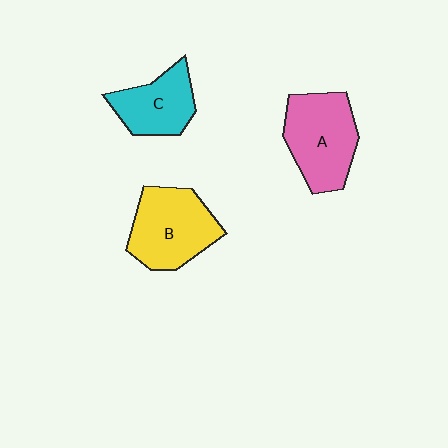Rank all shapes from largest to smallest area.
From largest to smallest: A (pink), B (yellow), C (cyan).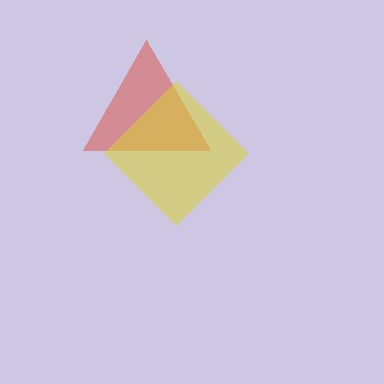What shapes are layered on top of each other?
The layered shapes are: a red triangle, a yellow diamond.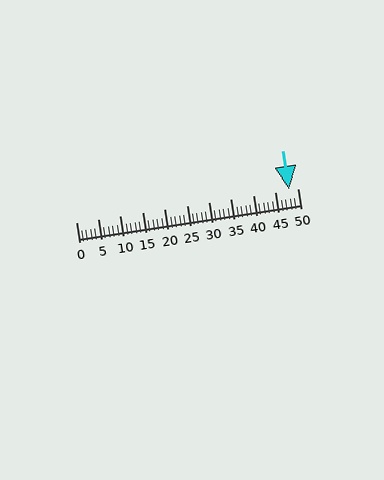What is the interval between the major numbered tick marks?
The major tick marks are spaced 5 units apart.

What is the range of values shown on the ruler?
The ruler shows values from 0 to 50.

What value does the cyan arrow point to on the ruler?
The cyan arrow points to approximately 48.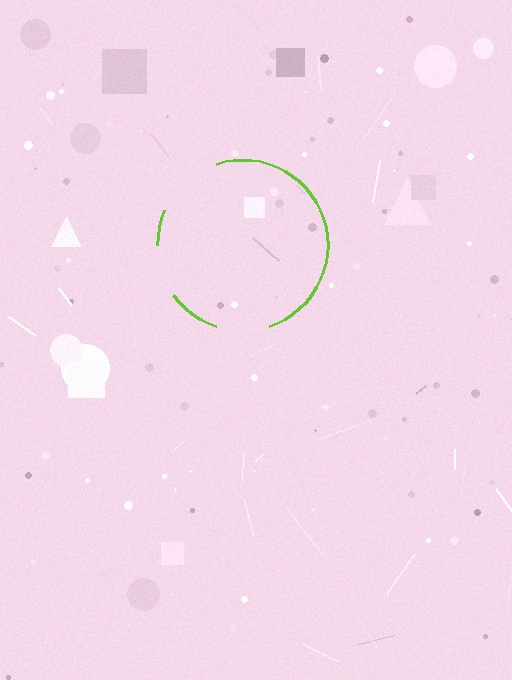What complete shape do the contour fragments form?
The contour fragments form a circle.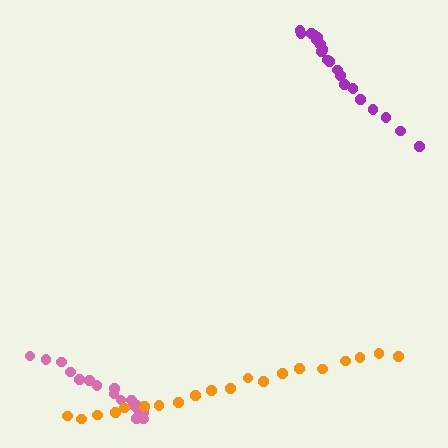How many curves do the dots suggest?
There are 3 distinct paths.